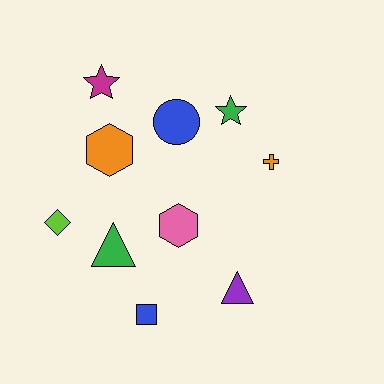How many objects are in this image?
There are 10 objects.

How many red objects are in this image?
There are no red objects.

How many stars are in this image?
There are 2 stars.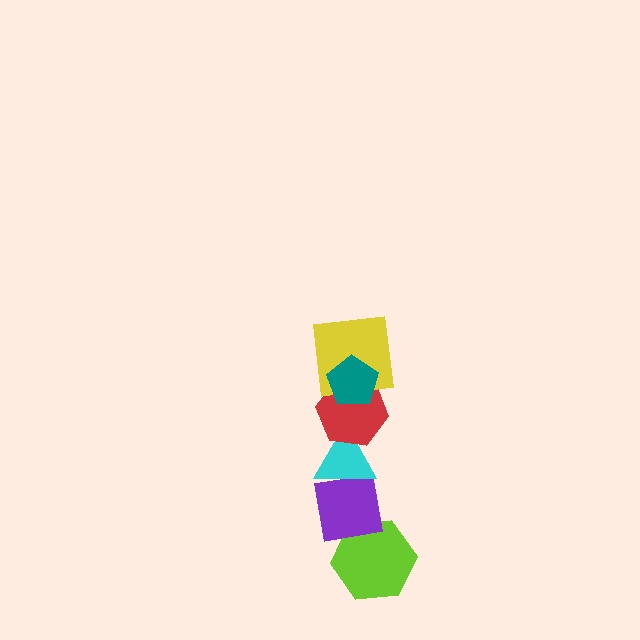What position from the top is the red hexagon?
The red hexagon is 3rd from the top.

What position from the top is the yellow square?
The yellow square is 2nd from the top.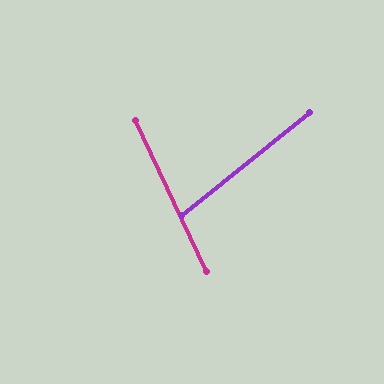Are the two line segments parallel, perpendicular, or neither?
Neither parallel nor perpendicular — they differ by about 76°.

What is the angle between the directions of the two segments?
Approximately 76 degrees.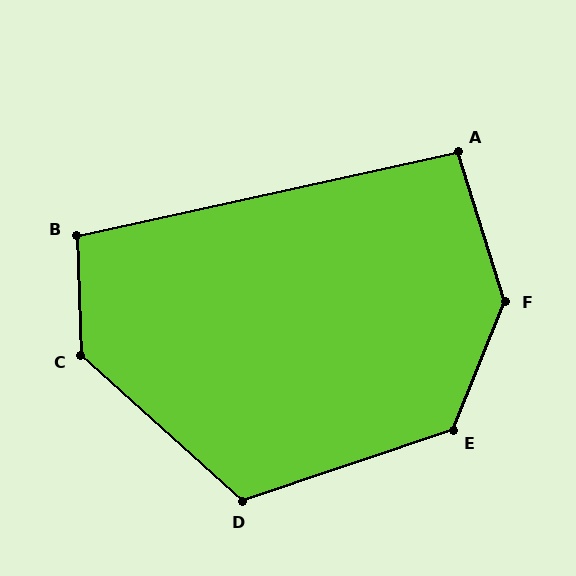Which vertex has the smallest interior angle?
A, at approximately 95 degrees.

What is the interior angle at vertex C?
Approximately 134 degrees (obtuse).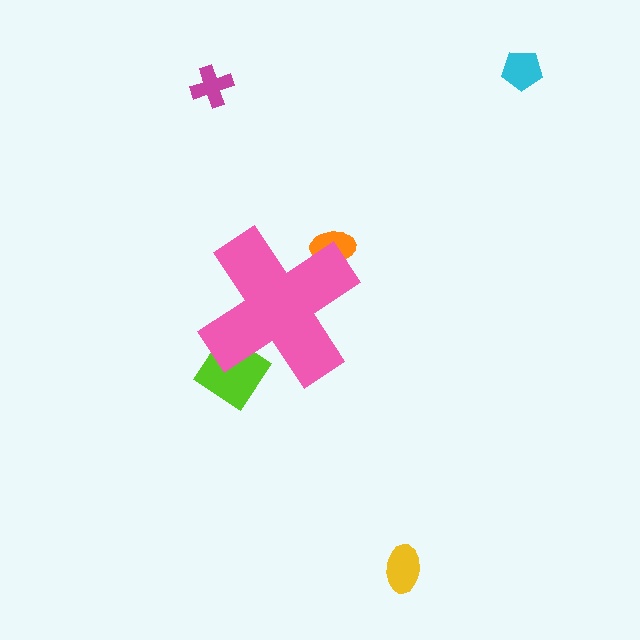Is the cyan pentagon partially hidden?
No, the cyan pentagon is fully visible.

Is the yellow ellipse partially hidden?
No, the yellow ellipse is fully visible.